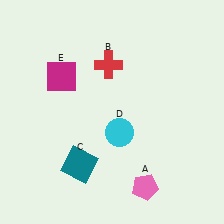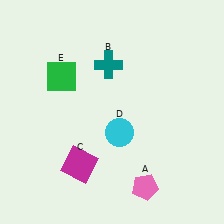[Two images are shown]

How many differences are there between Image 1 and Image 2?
There are 3 differences between the two images.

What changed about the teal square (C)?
In Image 1, C is teal. In Image 2, it changed to magenta.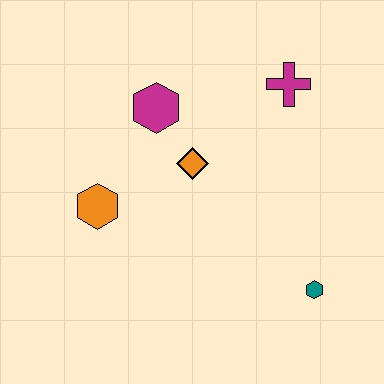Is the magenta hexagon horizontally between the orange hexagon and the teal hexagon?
Yes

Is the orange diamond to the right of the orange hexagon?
Yes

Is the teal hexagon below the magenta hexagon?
Yes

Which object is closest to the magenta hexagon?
The orange diamond is closest to the magenta hexagon.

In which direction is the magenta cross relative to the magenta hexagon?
The magenta cross is to the right of the magenta hexagon.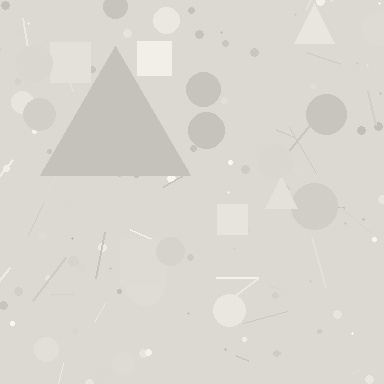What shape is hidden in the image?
A triangle is hidden in the image.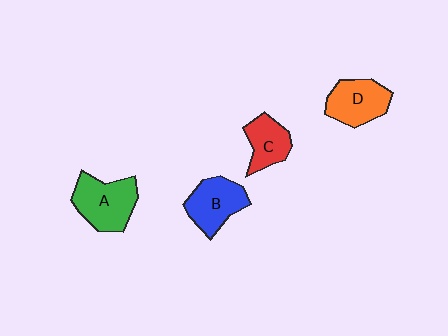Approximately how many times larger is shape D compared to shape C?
Approximately 1.3 times.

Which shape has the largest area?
Shape A (green).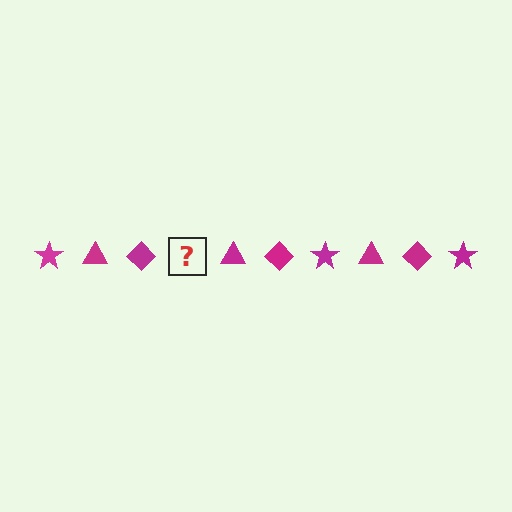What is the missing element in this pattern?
The missing element is a magenta star.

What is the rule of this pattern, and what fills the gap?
The rule is that the pattern cycles through star, triangle, diamond shapes in magenta. The gap should be filled with a magenta star.